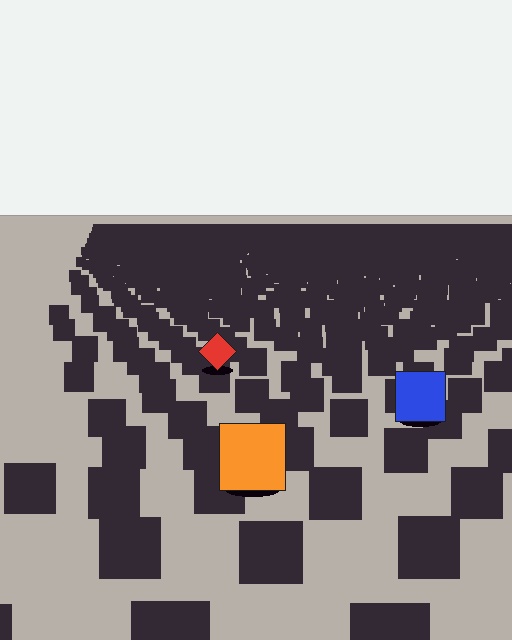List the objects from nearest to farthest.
From nearest to farthest: the orange square, the blue square, the red diamond.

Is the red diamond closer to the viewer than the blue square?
No. The blue square is closer — you can tell from the texture gradient: the ground texture is coarser near it.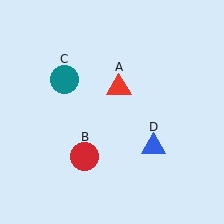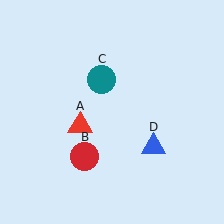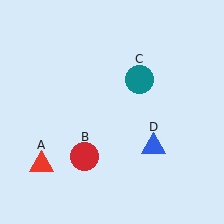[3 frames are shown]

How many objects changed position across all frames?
2 objects changed position: red triangle (object A), teal circle (object C).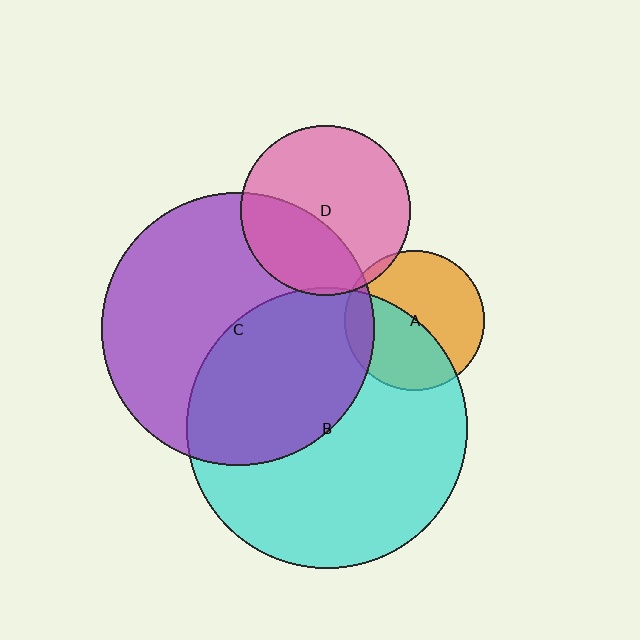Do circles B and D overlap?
Yes.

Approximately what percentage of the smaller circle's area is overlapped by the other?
Approximately 5%.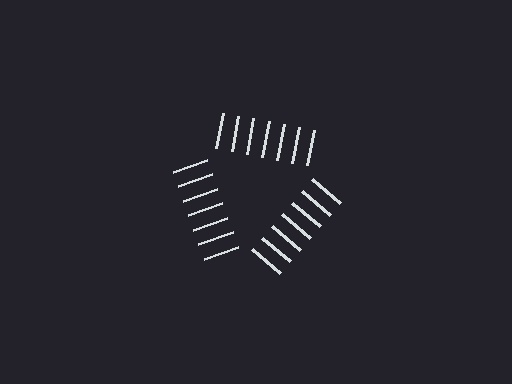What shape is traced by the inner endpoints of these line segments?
An illusory triangle — the line segments terminate on its edges but no continuous stroke is drawn.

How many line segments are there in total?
21 — 7 along each of the 3 edges.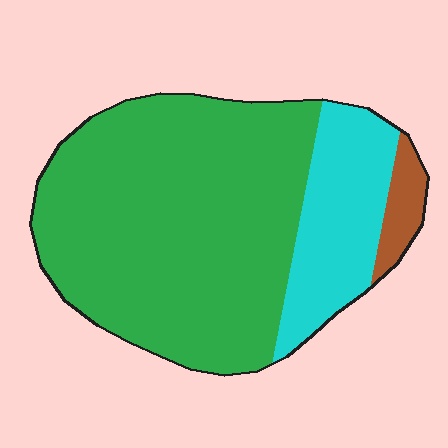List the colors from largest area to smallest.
From largest to smallest: green, cyan, brown.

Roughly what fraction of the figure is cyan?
Cyan covers roughly 20% of the figure.